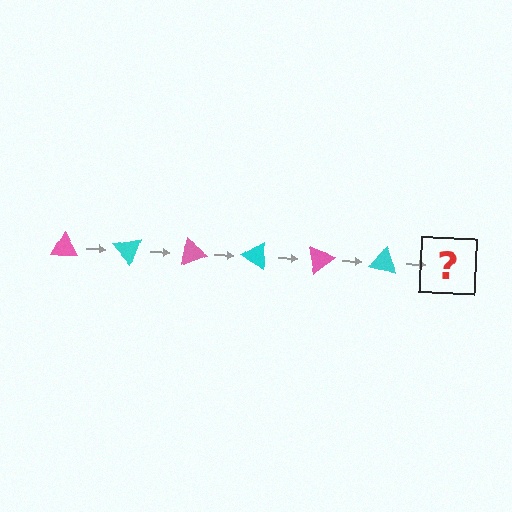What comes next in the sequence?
The next element should be a pink triangle, rotated 300 degrees from the start.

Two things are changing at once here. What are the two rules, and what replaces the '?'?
The two rules are that it rotates 50 degrees each step and the color cycles through pink and cyan. The '?' should be a pink triangle, rotated 300 degrees from the start.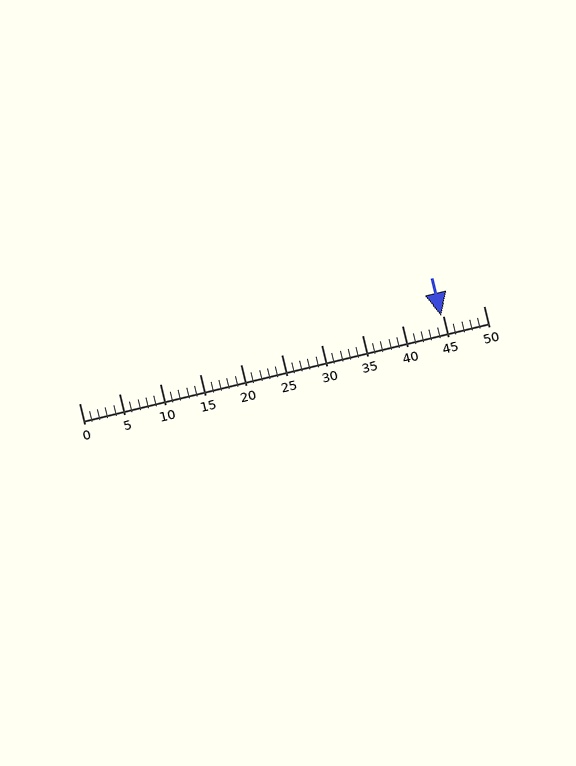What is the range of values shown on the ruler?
The ruler shows values from 0 to 50.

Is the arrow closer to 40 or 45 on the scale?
The arrow is closer to 45.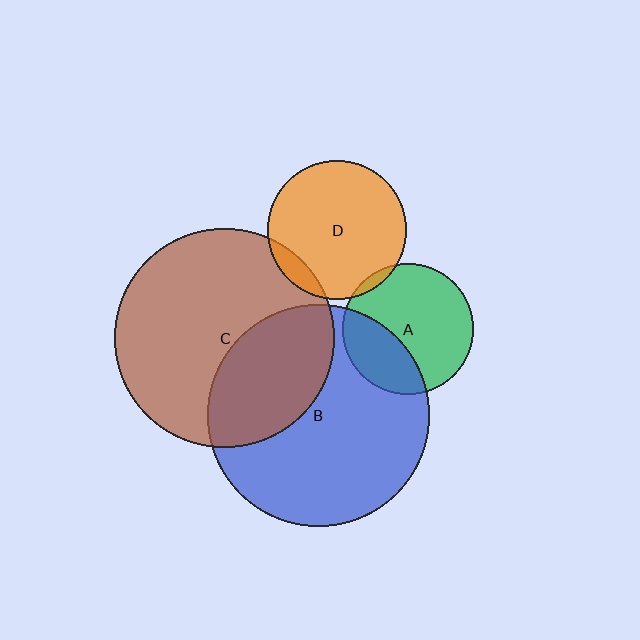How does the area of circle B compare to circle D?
Approximately 2.6 times.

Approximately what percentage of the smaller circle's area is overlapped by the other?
Approximately 5%.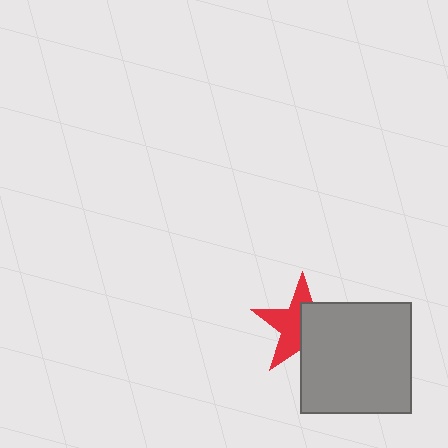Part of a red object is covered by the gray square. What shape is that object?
It is a star.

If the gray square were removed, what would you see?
You would see the complete red star.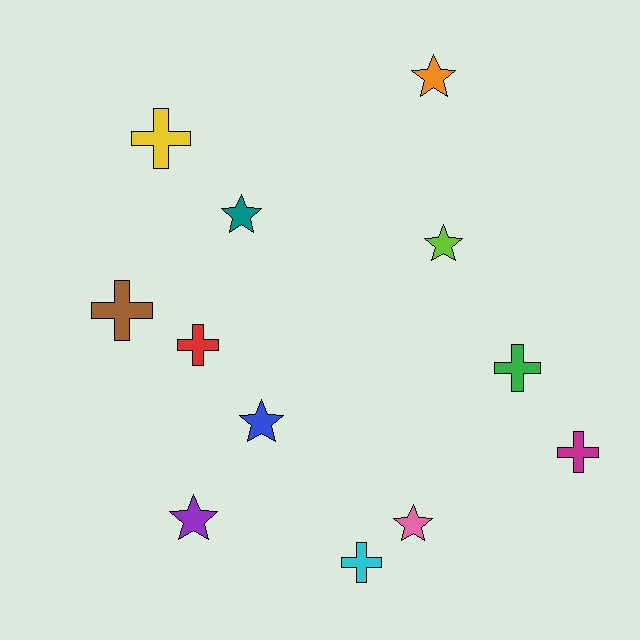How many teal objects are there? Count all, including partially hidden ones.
There is 1 teal object.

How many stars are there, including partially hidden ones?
There are 6 stars.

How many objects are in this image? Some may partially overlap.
There are 12 objects.